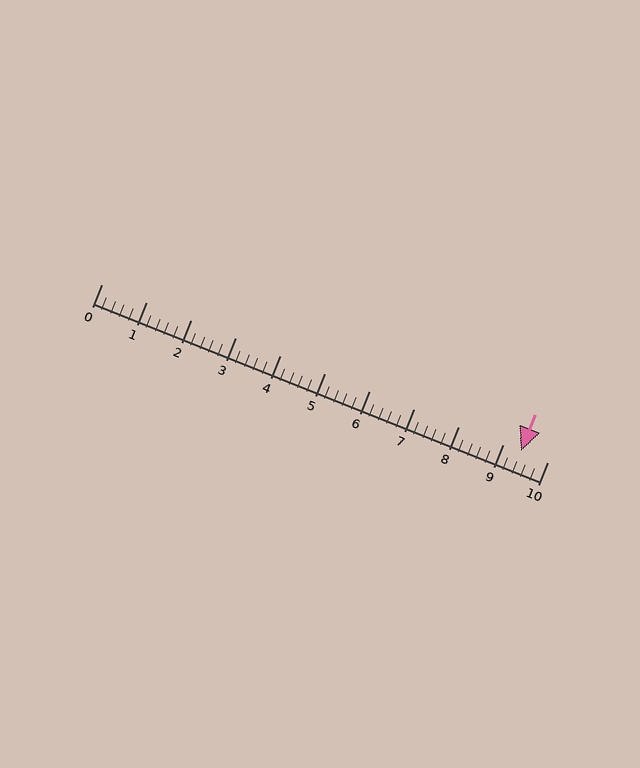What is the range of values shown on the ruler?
The ruler shows values from 0 to 10.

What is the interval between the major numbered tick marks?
The major tick marks are spaced 1 units apart.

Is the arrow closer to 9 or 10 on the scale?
The arrow is closer to 9.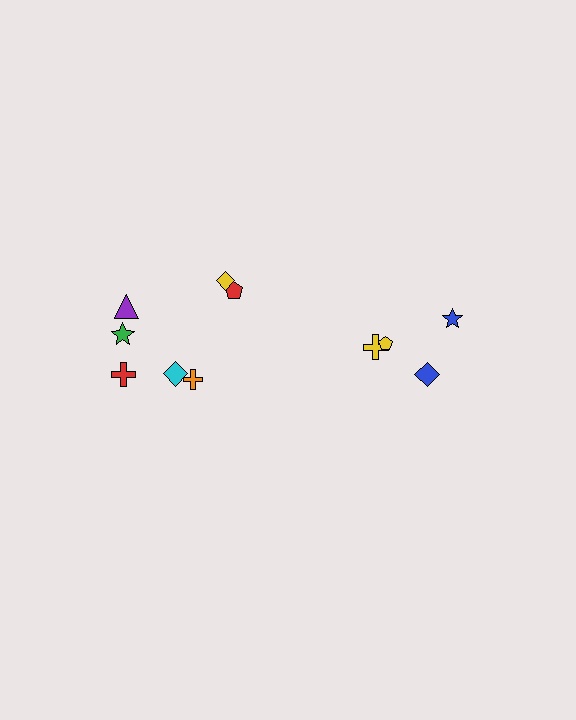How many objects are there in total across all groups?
There are 11 objects.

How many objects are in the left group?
There are 7 objects.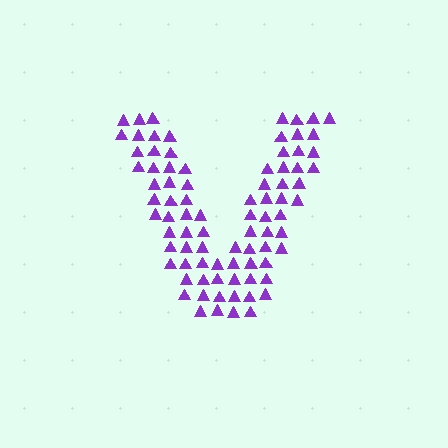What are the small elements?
The small elements are triangles.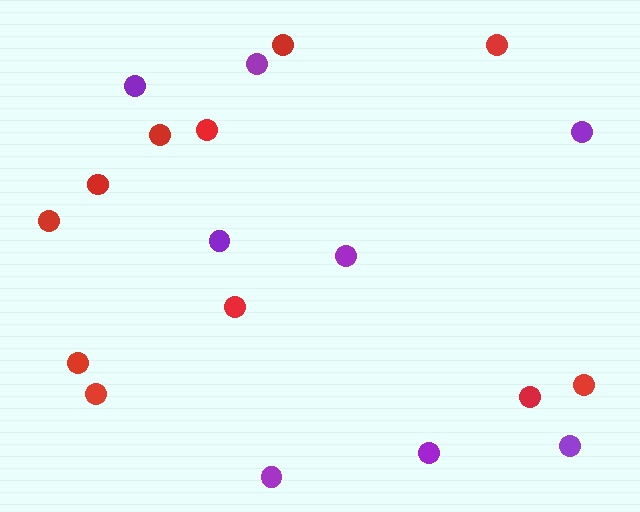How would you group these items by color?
There are 2 groups: one group of purple circles (8) and one group of red circles (11).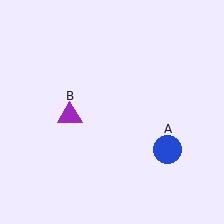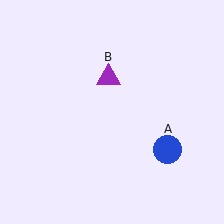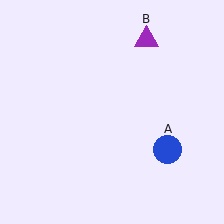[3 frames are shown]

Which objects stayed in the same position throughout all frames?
Blue circle (object A) remained stationary.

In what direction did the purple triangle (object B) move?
The purple triangle (object B) moved up and to the right.